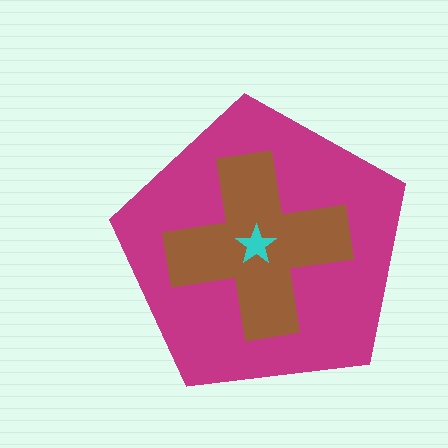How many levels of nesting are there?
3.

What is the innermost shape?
The cyan star.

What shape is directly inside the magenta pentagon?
The brown cross.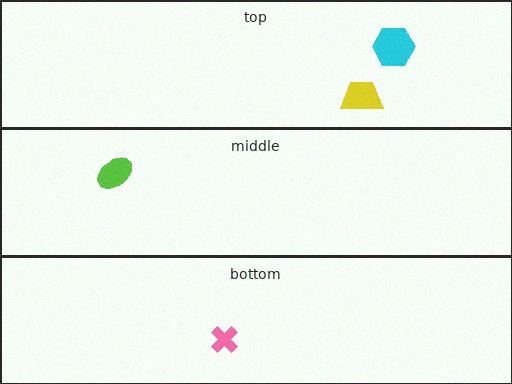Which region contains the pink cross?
The bottom region.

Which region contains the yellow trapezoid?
The top region.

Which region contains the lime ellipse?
The middle region.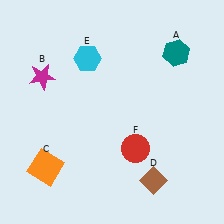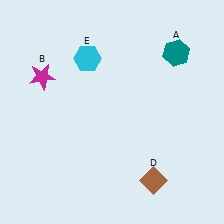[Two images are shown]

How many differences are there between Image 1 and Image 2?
There are 2 differences between the two images.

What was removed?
The orange square (C), the red circle (F) were removed in Image 2.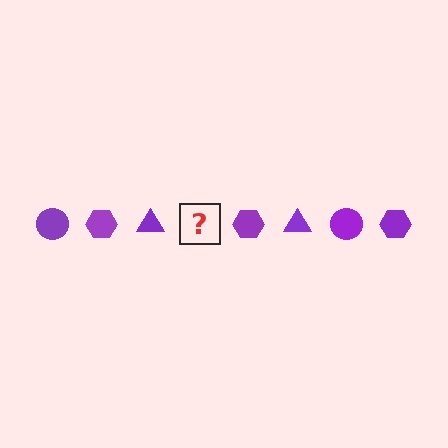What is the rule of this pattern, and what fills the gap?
The rule is that the pattern cycles through circle, hexagon, triangle shapes in purple. The gap should be filled with a purple circle.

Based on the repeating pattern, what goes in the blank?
The blank should be a purple circle.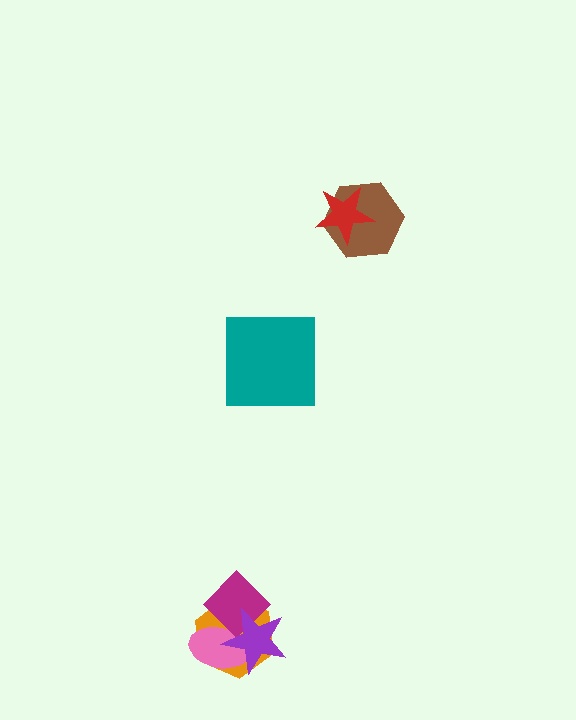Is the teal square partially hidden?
No, no other shape covers it.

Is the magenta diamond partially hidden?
Yes, it is partially covered by another shape.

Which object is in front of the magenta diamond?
The purple star is in front of the magenta diamond.